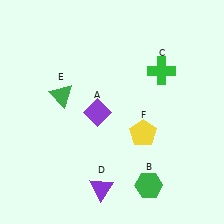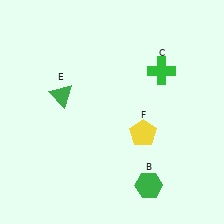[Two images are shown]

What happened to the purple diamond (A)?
The purple diamond (A) was removed in Image 2. It was in the bottom-left area of Image 1.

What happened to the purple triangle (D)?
The purple triangle (D) was removed in Image 2. It was in the bottom-left area of Image 1.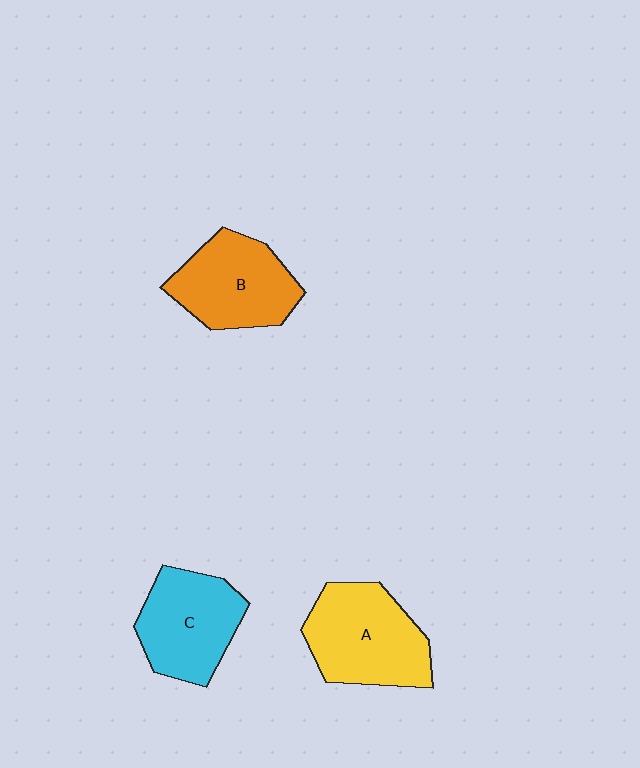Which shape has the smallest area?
Shape C (cyan).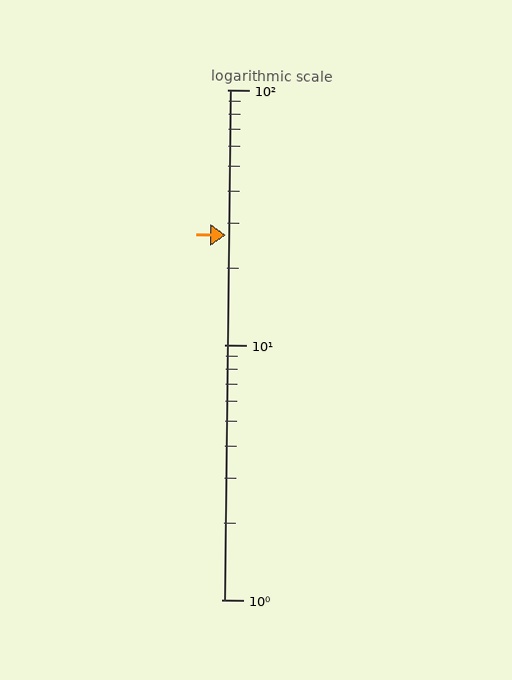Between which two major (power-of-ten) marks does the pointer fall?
The pointer is between 10 and 100.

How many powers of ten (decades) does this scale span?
The scale spans 2 decades, from 1 to 100.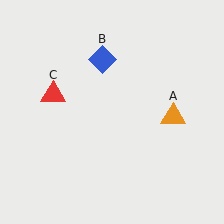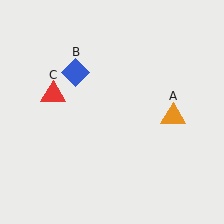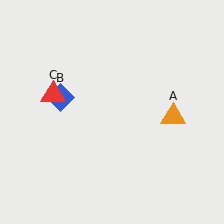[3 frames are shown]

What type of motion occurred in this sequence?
The blue diamond (object B) rotated counterclockwise around the center of the scene.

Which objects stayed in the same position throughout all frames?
Orange triangle (object A) and red triangle (object C) remained stationary.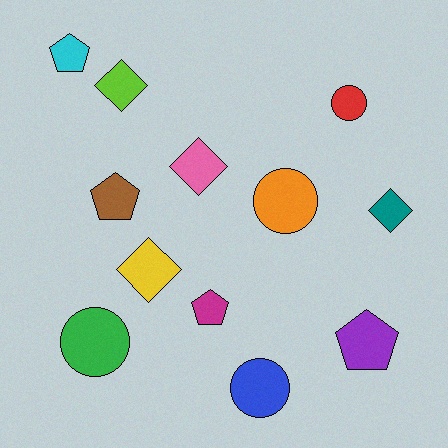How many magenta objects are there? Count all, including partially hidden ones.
There is 1 magenta object.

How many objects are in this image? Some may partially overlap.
There are 12 objects.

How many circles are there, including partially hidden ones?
There are 4 circles.